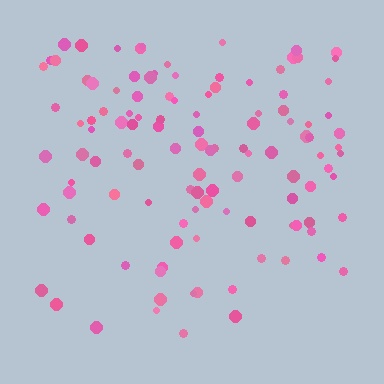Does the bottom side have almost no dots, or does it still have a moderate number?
Still a moderate number, just noticeably fewer than the top.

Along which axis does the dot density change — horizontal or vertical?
Vertical.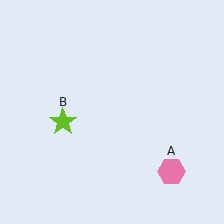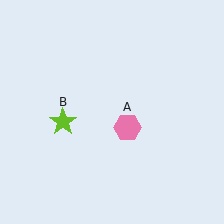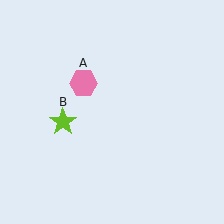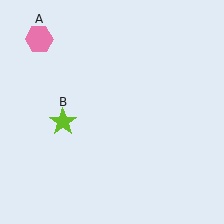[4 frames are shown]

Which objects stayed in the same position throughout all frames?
Lime star (object B) remained stationary.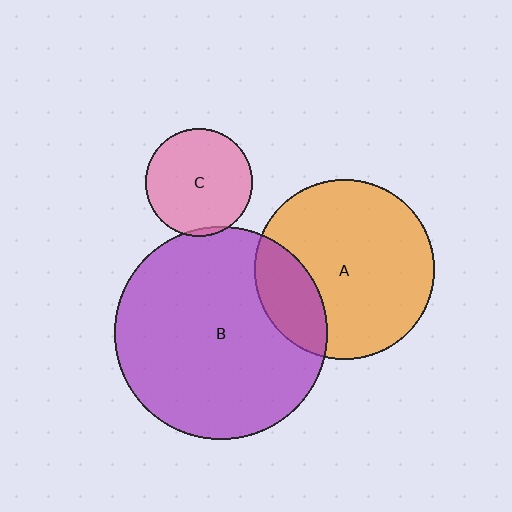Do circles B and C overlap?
Yes.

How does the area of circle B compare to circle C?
Approximately 4.0 times.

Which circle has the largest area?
Circle B (purple).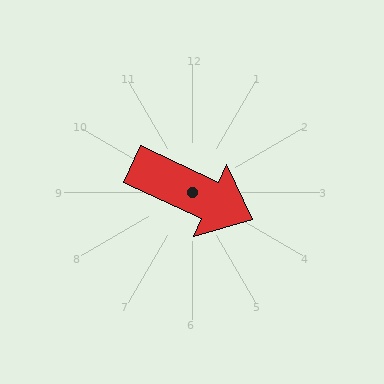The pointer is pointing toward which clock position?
Roughly 4 o'clock.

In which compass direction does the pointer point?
Southeast.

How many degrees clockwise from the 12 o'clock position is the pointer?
Approximately 115 degrees.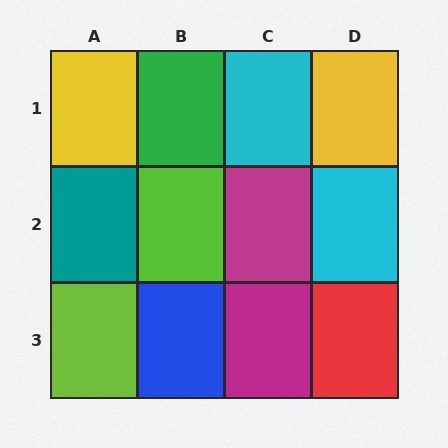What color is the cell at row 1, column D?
Yellow.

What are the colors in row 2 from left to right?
Teal, lime, magenta, cyan.